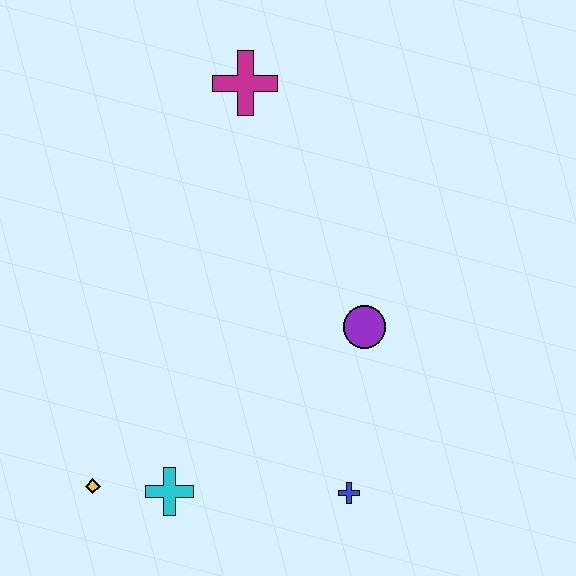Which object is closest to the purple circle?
The blue cross is closest to the purple circle.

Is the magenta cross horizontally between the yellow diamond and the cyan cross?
No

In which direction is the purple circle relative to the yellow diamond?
The purple circle is to the right of the yellow diamond.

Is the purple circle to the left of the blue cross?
No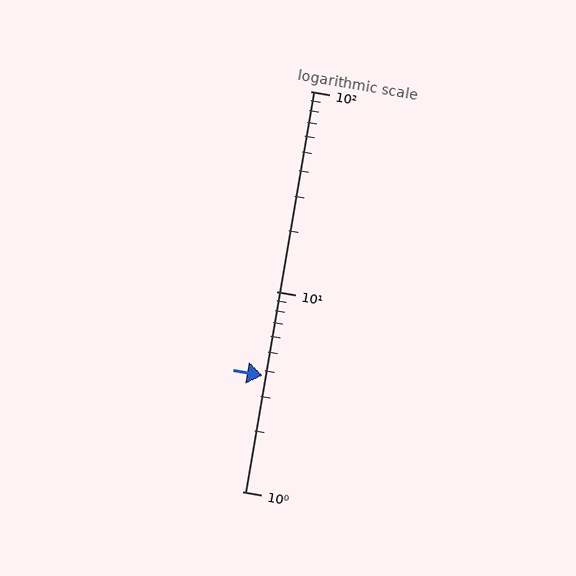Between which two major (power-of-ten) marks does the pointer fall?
The pointer is between 1 and 10.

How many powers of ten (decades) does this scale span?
The scale spans 2 decades, from 1 to 100.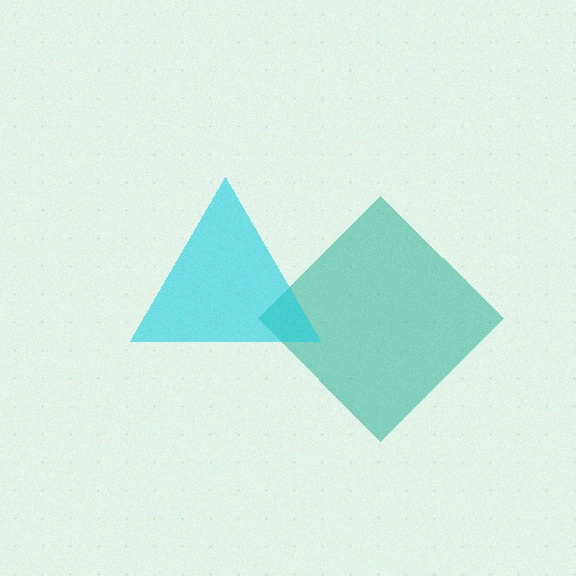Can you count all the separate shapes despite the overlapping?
Yes, there are 2 separate shapes.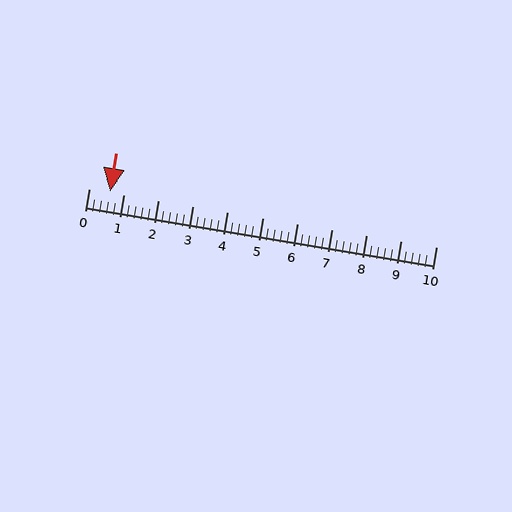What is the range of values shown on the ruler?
The ruler shows values from 0 to 10.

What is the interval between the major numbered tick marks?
The major tick marks are spaced 1 units apart.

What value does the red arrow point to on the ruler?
The red arrow points to approximately 0.6.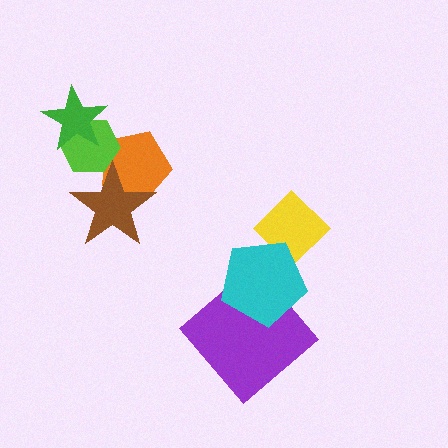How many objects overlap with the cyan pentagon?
2 objects overlap with the cyan pentagon.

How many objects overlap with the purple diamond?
1 object overlaps with the purple diamond.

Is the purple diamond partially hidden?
Yes, it is partially covered by another shape.